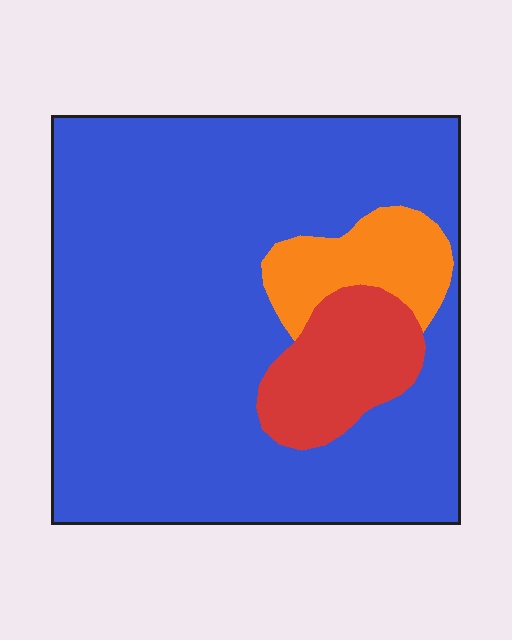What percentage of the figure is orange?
Orange takes up about one tenth (1/10) of the figure.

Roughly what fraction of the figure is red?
Red takes up less than a sixth of the figure.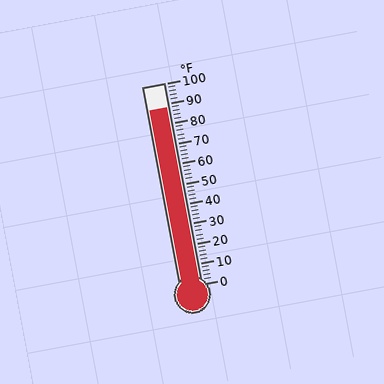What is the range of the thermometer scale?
The thermometer scale ranges from 0°F to 100°F.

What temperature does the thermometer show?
The thermometer shows approximately 88°F.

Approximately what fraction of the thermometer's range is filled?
The thermometer is filled to approximately 90% of its range.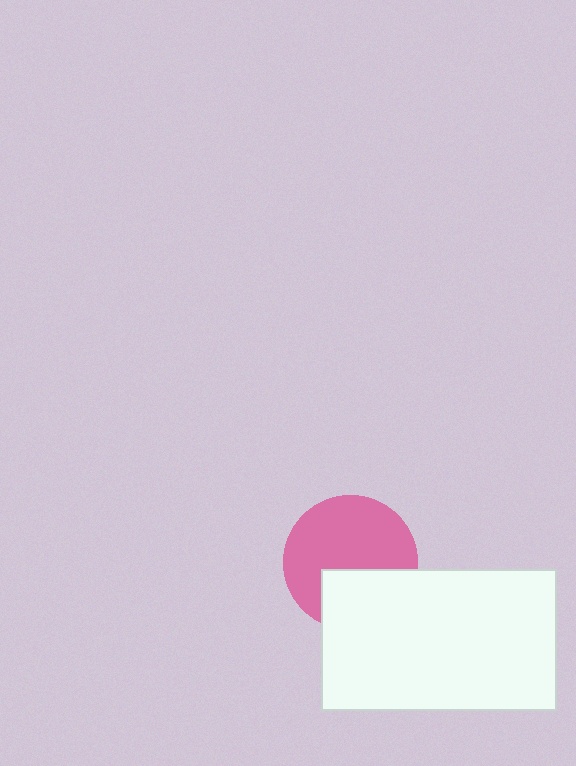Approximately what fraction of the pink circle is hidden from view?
Roughly 34% of the pink circle is hidden behind the white rectangle.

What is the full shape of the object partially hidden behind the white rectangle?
The partially hidden object is a pink circle.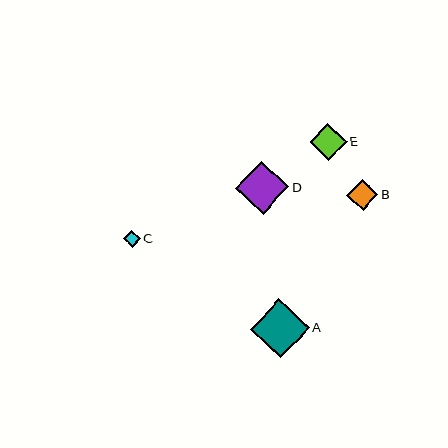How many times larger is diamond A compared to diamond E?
Diamond A is approximately 1.6 times the size of diamond E.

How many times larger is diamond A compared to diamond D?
Diamond A is approximately 1.1 times the size of diamond D.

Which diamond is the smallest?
Diamond C is the smallest with a size of approximately 17 pixels.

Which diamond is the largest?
Diamond A is the largest with a size of approximately 59 pixels.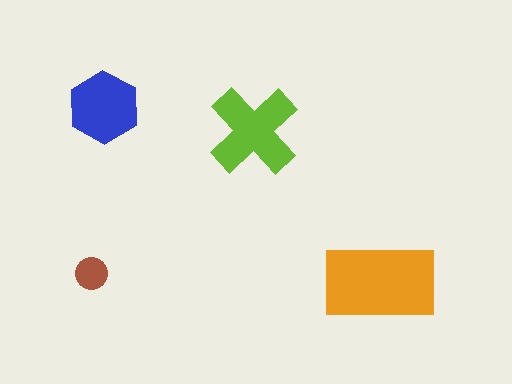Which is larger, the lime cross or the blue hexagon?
The lime cross.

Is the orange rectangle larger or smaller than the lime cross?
Larger.